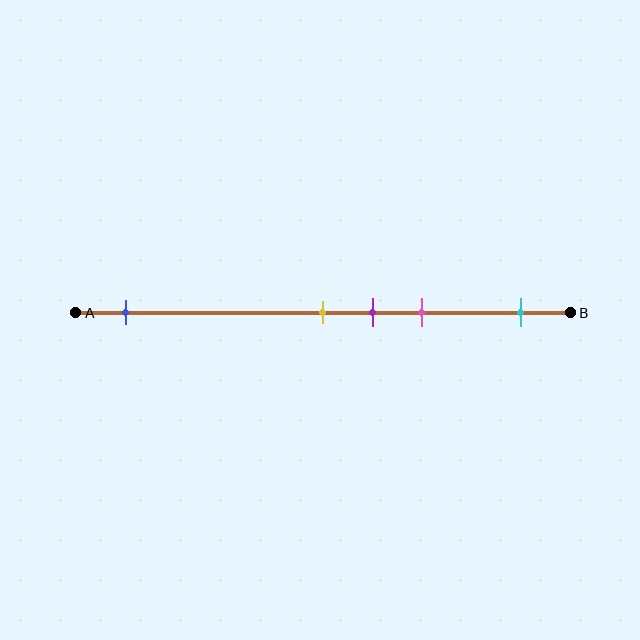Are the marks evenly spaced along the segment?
No, the marks are not evenly spaced.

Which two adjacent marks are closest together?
The yellow and purple marks are the closest adjacent pair.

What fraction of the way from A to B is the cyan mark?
The cyan mark is approximately 90% (0.9) of the way from A to B.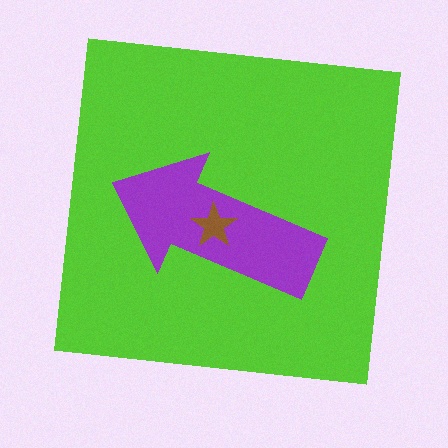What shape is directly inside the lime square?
The purple arrow.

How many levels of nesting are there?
3.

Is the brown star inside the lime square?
Yes.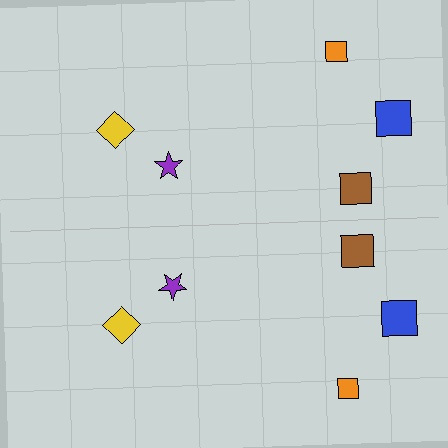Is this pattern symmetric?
Yes, this pattern has bilateral (reflection) symmetry.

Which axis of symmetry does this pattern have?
The pattern has a horizontal axis of symmetry running through the center of the image.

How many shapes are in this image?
There are 10 shapes in this image.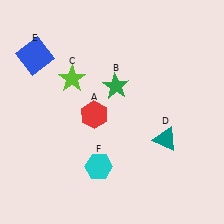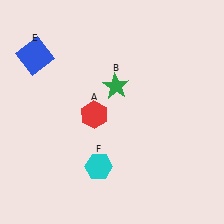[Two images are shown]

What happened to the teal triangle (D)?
The teal triangle (D) was removed in Image 2. It was in the bottom-right area of Image 1.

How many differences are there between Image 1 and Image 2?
There are 2 differences between the two images.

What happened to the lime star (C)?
The lime star (C) was removed in Image 2. It was in the top-left area of Image 1.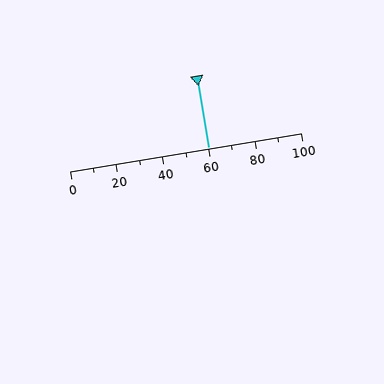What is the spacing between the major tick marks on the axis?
The major ticks are spaced 20 apart.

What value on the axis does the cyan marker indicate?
The marker indicates approximately 60.